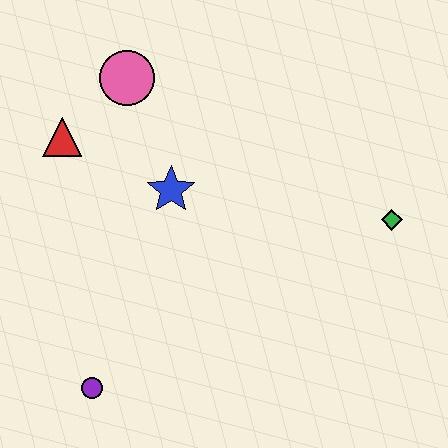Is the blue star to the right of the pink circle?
Yes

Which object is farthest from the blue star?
The green diamond is farthest from the blue star.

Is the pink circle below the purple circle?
No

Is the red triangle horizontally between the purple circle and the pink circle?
No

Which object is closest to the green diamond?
The blue star is closest to the green diamond.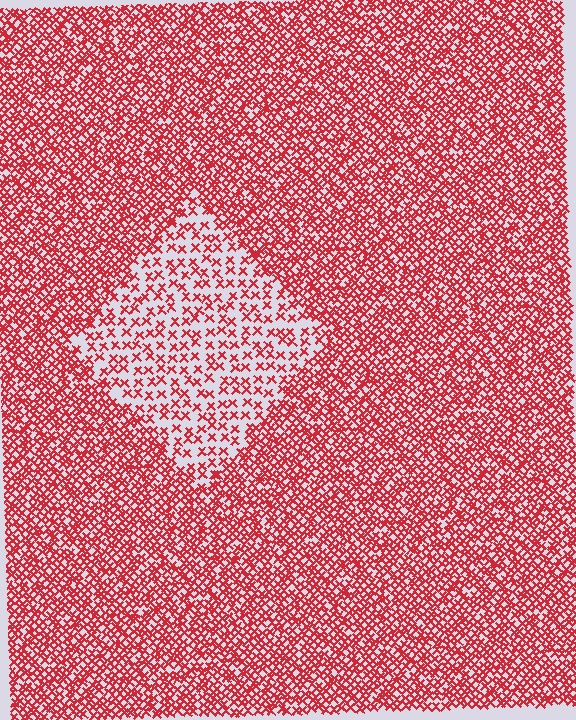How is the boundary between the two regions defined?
The boundary is defined by a change in element density (approximately 2.3x ratio). All elements are the same color, size, and shape.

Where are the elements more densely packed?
The elements are more densely packed outside the diamond boundary.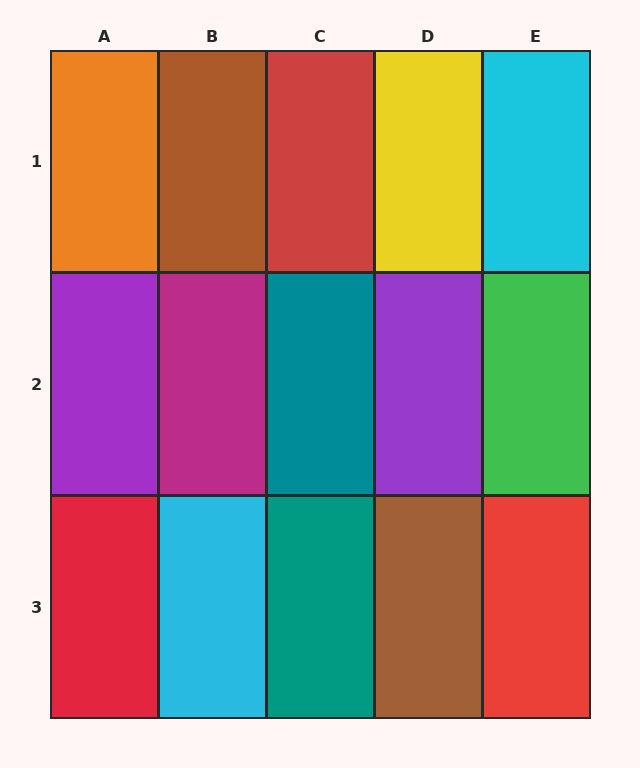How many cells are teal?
2 cells are teal.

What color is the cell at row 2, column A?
Purple.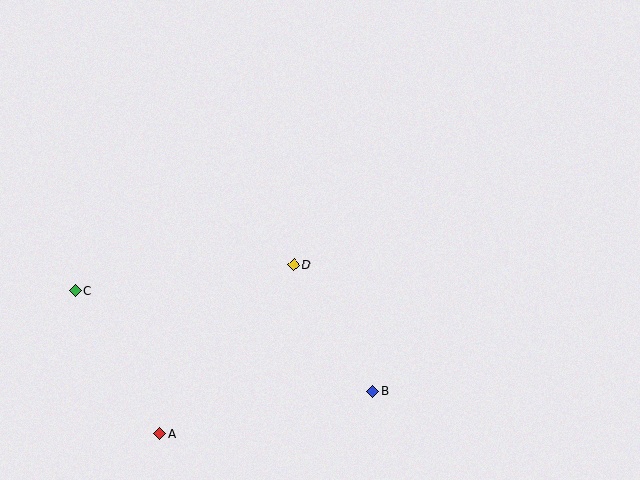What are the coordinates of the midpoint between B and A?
The midpoint between B and A is at (266, 412).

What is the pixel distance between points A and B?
The distance between A and B is 217 pixels.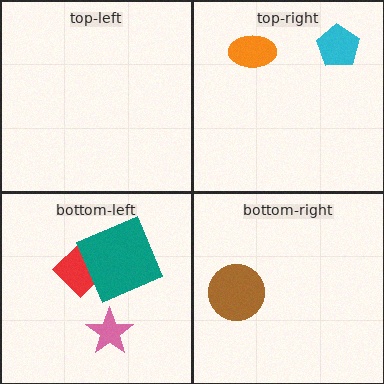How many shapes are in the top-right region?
2.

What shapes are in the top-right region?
The orange ellipse, the cyan pentagon.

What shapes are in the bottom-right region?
The brown circle.